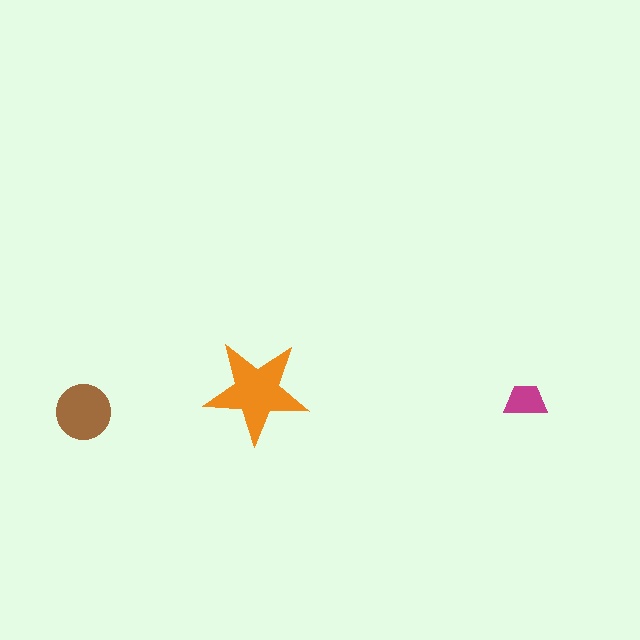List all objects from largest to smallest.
The orange star, the brown circle, the magenta trapezoid.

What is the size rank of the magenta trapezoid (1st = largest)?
3rd.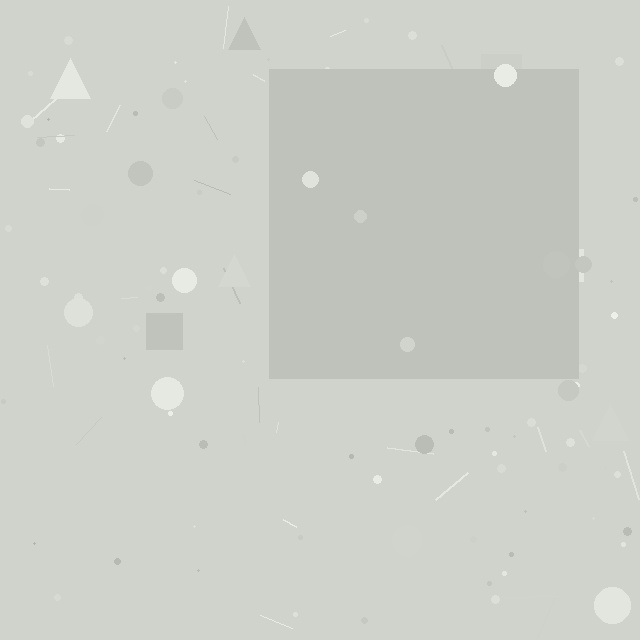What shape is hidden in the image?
A square is hidden in the image.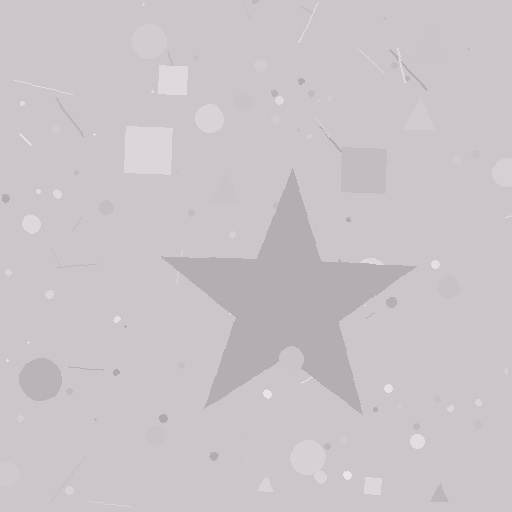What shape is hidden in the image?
A star is hidden in the image.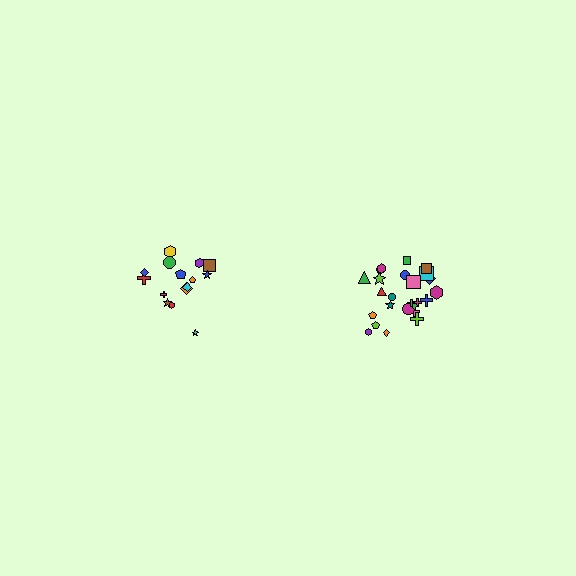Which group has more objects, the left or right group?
The right group.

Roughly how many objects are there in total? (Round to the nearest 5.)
Roughly 40 objects in total.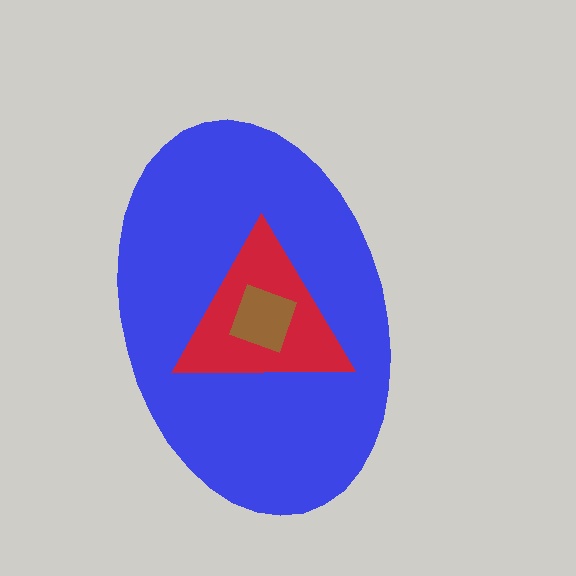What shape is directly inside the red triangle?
The brown diamond.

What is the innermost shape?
The brown diamond.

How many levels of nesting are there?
3.